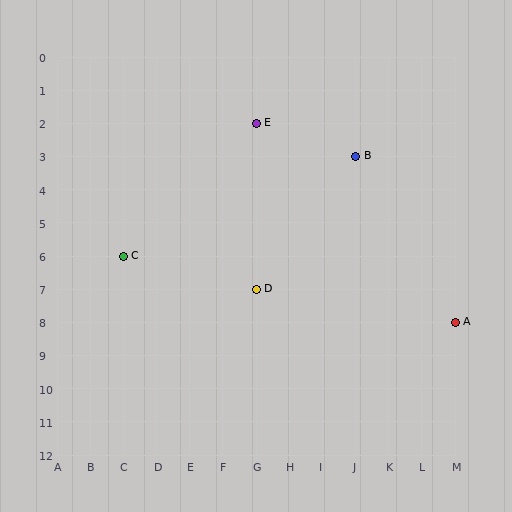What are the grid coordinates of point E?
Point E is at grid coordinates (G, 2).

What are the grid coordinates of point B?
Point B is at grid coordinates (J, 3).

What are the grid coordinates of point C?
Point C is at grid coordinates (C, 6).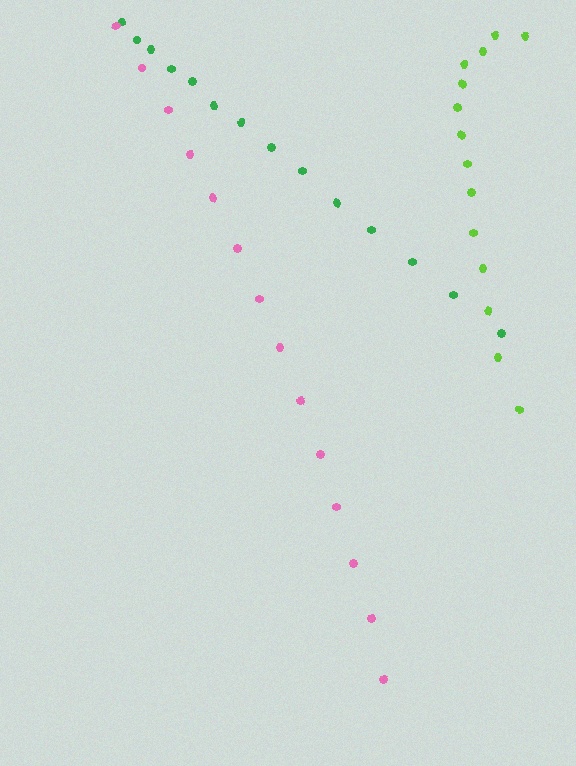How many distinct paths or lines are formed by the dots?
There are 3 distinct paths.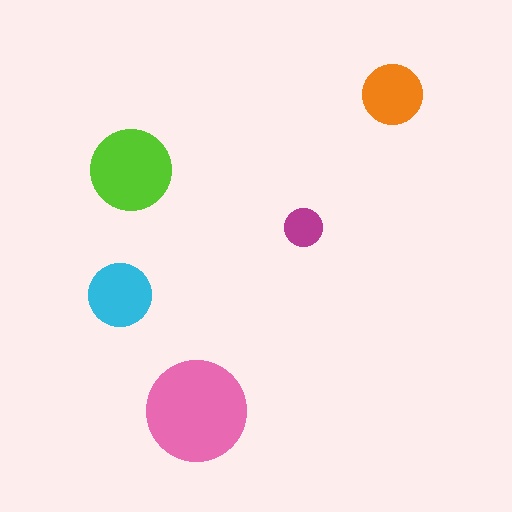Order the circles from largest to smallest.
the pink one, the lime one, the cyan one, the orange one, the magenta one.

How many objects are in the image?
There are 5 objects in the image.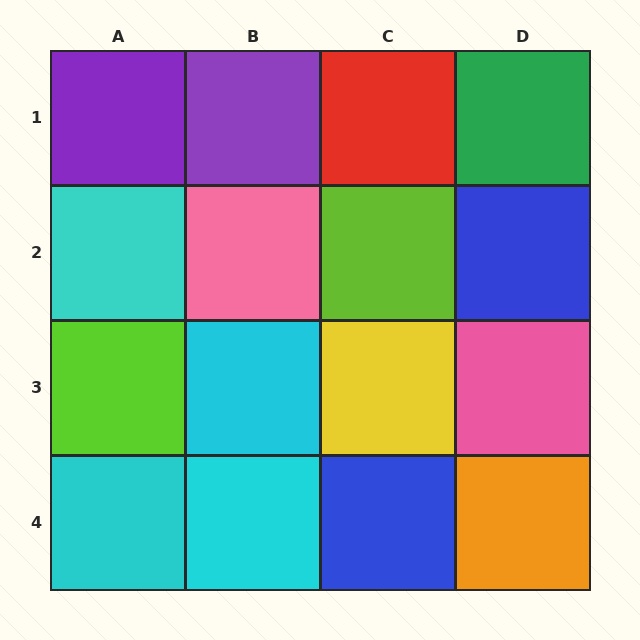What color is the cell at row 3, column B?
Cyan.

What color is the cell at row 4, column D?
Orange.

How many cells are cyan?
4 cells are cyan.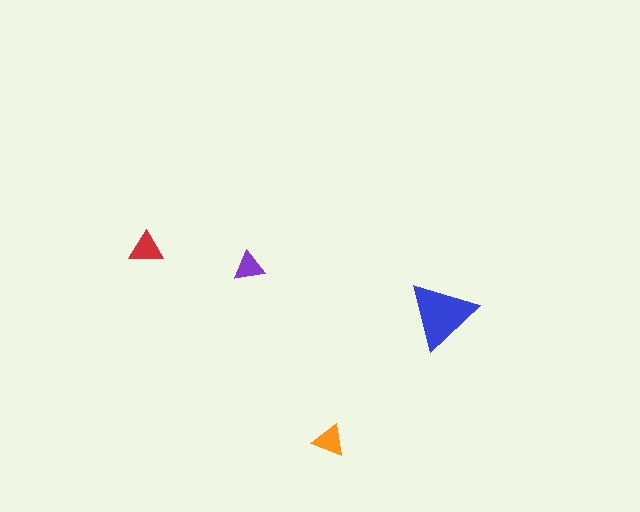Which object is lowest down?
The orange triangle is bottommost.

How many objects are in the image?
There are 4 objects in the image.